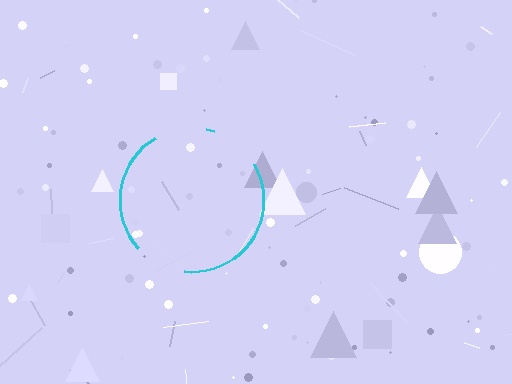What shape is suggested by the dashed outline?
The dashed outline suggests a circle.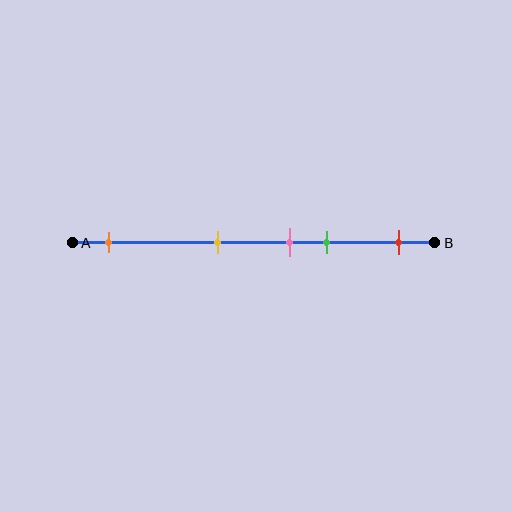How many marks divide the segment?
There are 5 marks dividing the segment.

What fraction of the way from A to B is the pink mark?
The pink mark is approximately 60% (0.6) of the way from A to B.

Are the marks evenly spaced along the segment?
No, the marks are not evenly spaced.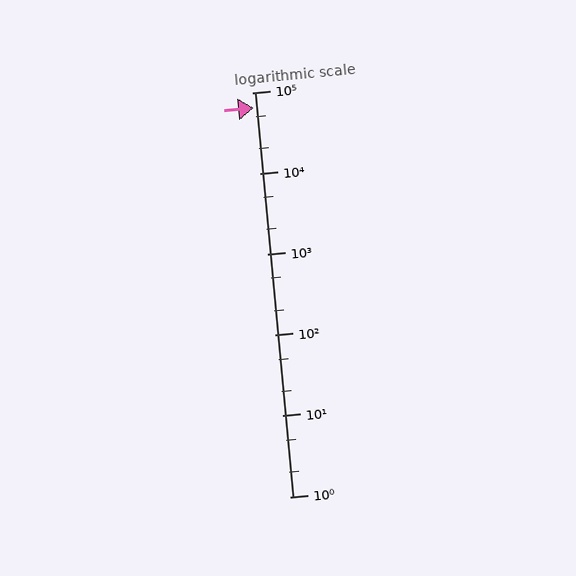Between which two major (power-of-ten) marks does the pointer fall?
The pointer is between 10000 and 100000.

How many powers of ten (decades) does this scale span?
The scale spans 5 decades, from 1 to 100000.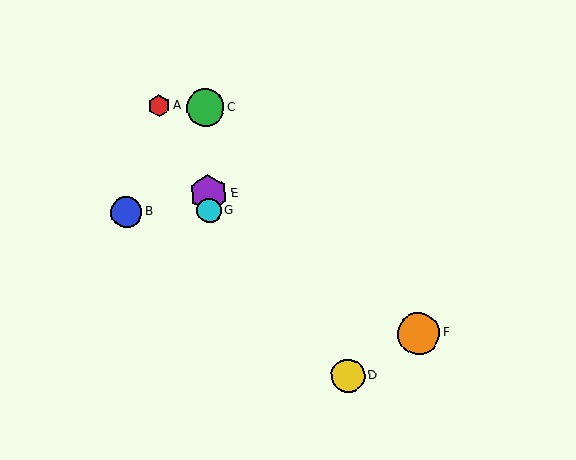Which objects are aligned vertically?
Objects C, E, G are aligned vertically.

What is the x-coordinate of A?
Object A is at x≈159.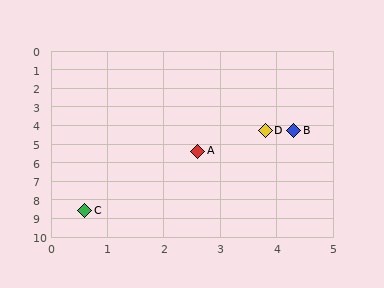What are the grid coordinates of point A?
Point A is at approximately (2.6, 5.4).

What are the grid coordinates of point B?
Point B is at approximately (4.3, 4.3).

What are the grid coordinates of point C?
Point C is at approximately (0.6, 8.6).